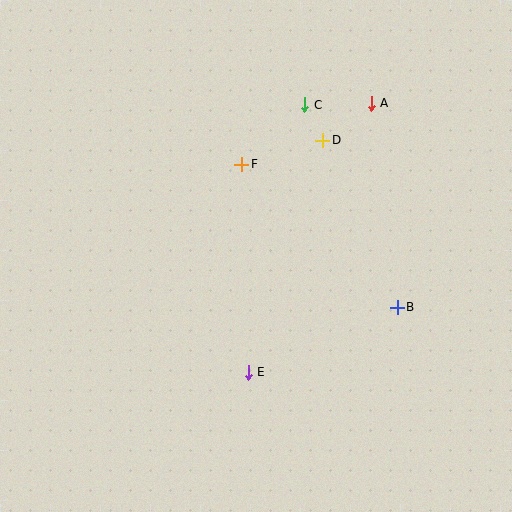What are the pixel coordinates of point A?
Point A is at (371, 103).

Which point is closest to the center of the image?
Point F at (242, 164) is closest to the center.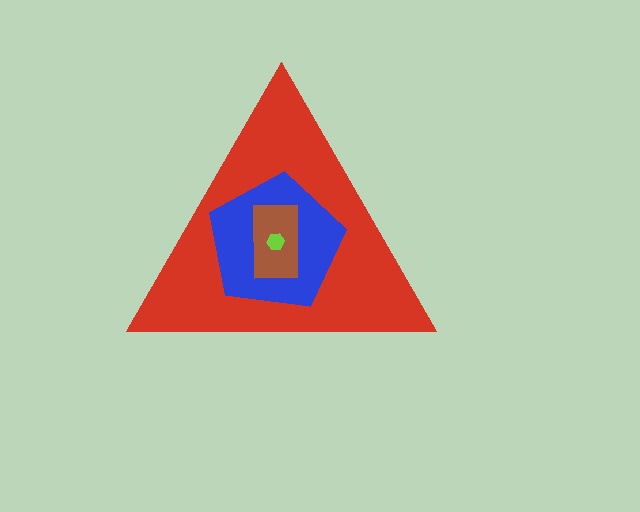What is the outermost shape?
The red triangle.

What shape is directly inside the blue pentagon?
The brown rectangle.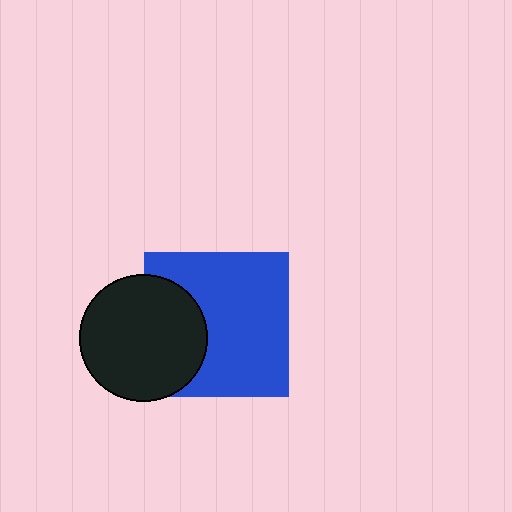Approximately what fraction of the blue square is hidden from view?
Roughly 30% of the blue square is hidden behind the black circle.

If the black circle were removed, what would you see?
You would see the complete blue square.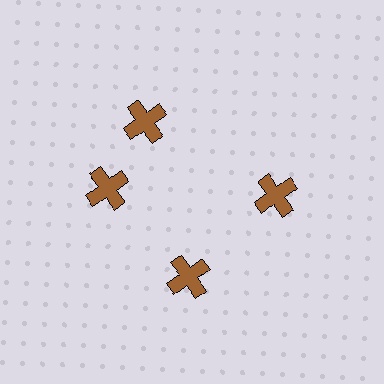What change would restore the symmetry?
The symmetry would be restored by rotating it back into even spacing with its neighbors so that all 4 crosses sit at equal angles and equal distance from the center.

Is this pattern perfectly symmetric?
No. The 4 brown crosses are arranged in a ring, but one element near the 12 o'clock position is rotated out of alignment along the ring, breaking the 4-fold rotational symmetry.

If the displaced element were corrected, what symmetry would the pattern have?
It would have 4-fold rotational symmetry — the pattern would map onto itself every 90 degrees.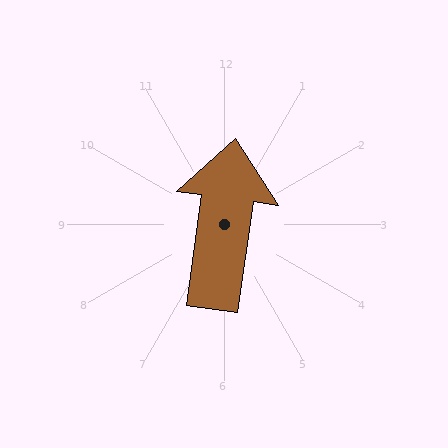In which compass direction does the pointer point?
North.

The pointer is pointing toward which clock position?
Roughly 12 o'clock.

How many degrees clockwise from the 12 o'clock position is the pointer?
Approximately 8 degrees.